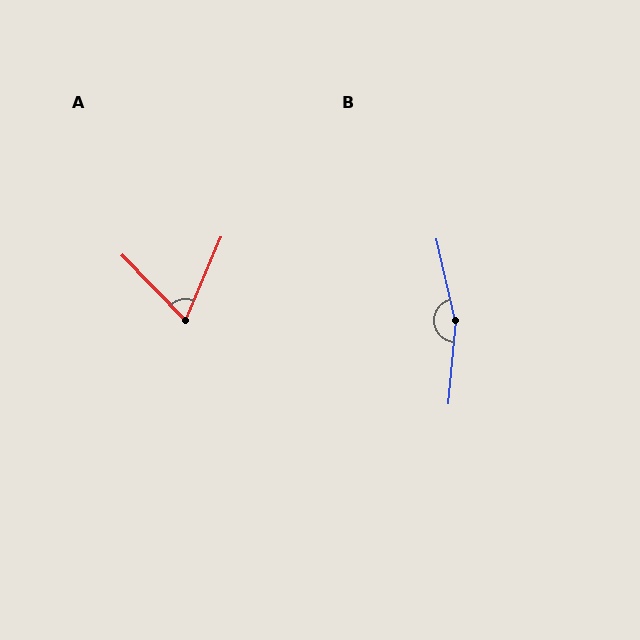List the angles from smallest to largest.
A (67°), B (162°).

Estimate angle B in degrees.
Approximately 162 degrees.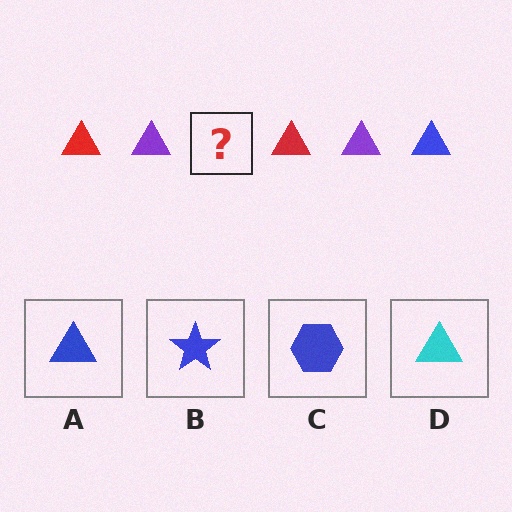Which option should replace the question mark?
Option A.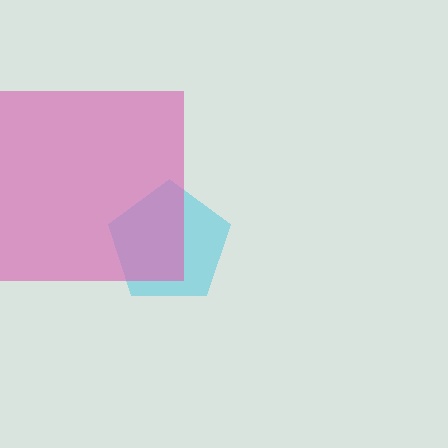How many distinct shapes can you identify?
There are 2 distinct shapes: a cyan pentagon, a pink square.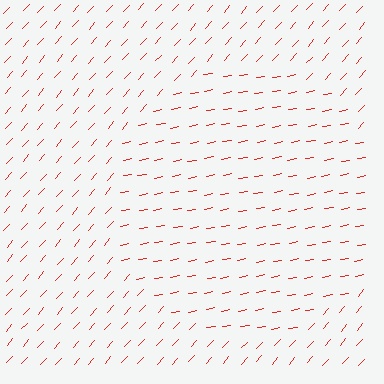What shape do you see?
I see a circle.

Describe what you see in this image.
The image is filled with small red line segments. A circle region in the image has lines oriented differently from the surrounding lines, creating a visible texture boundary.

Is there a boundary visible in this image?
Yes, there is a texture boundary formed by a change in line orientation.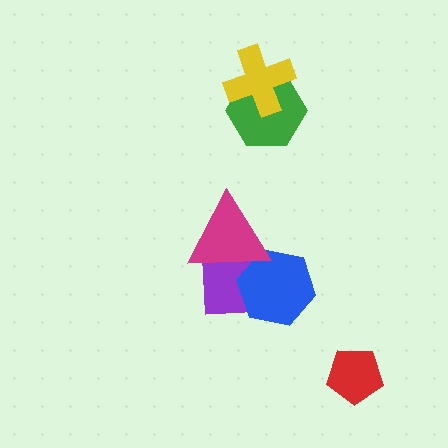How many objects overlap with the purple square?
2 objects overlap with the purple square.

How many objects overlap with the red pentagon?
0 objects overlap with the red pentagon.